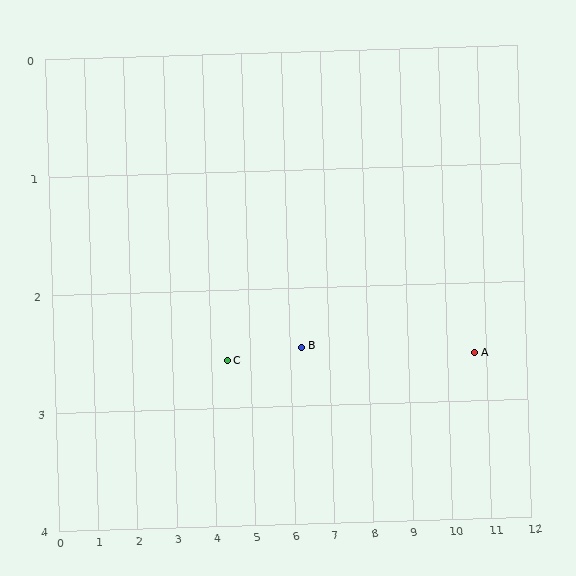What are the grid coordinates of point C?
Point C is at approximately (4.4, 2.6).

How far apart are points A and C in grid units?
Points A and C are about 6.3 grid units apart.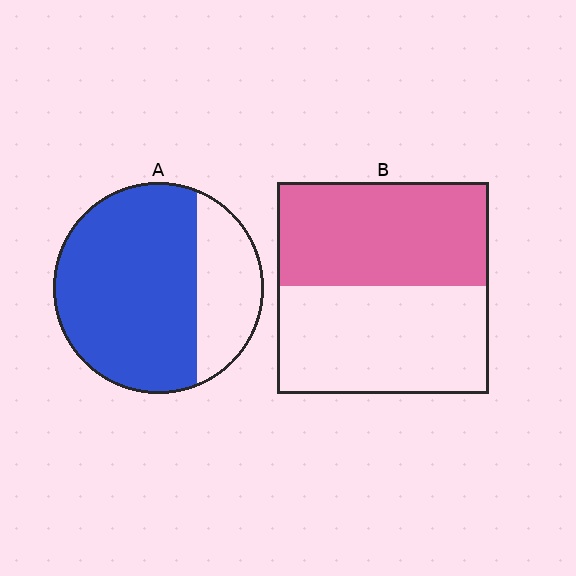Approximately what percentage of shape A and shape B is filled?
A is approximately 75% and B is approximately 50%.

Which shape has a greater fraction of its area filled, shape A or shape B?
Shape A.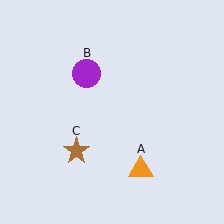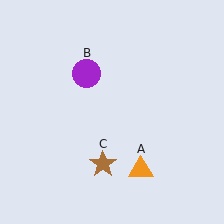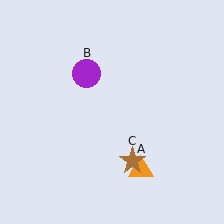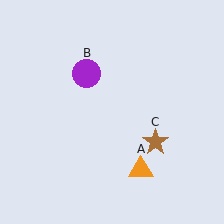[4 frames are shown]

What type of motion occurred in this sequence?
The brown star (object C) rotated counterclockwise around the center of the scene.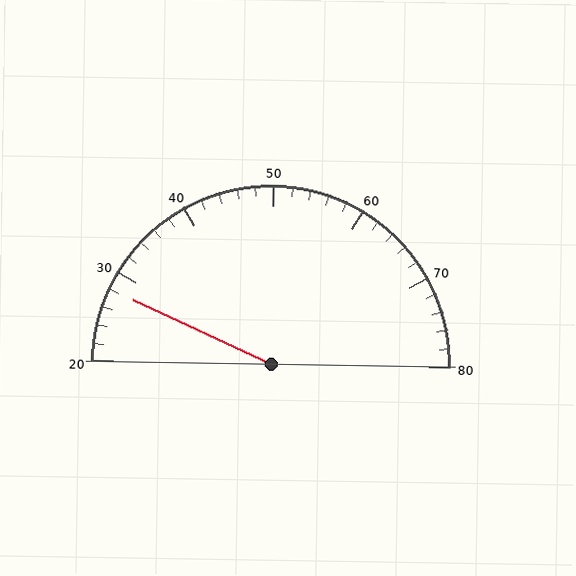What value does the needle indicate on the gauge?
The needle indicates approximately 28.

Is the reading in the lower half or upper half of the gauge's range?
The reading is in the lower half of the range (20 to 80).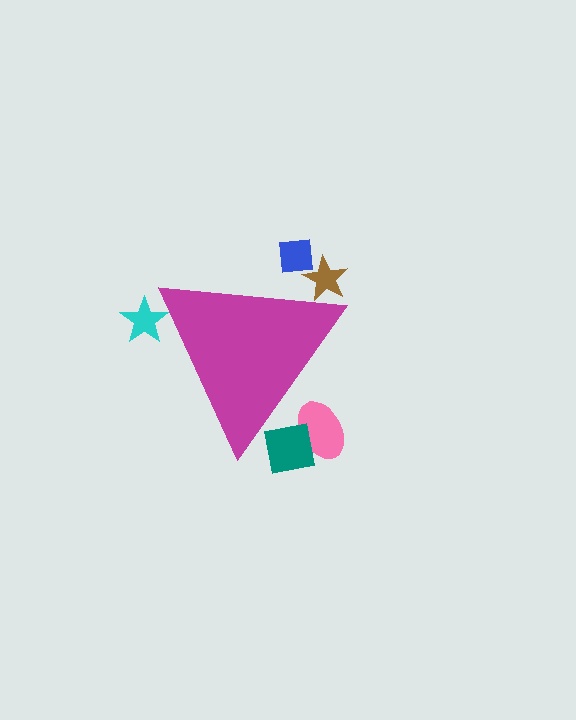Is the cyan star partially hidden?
Yes, the cyan star is partially hidden behind the magenta triangle.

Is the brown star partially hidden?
Yes, the brown star is partially hidden behind the magenta triangle.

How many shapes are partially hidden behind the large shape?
5 shapes are partially hidden.